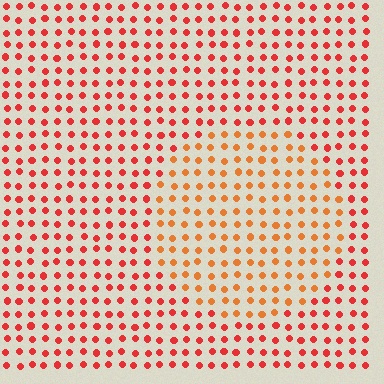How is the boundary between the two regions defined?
The boundary is defined purely by a slight shift in hue (about 26 degrees). Spacing, size, and orientation are identical on both sides.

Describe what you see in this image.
The image is filled with small red elements in a uniform arrangement. A circle-shaped region is visible where the elements are tinted to a slightly different hue, forming a subtle color boundary.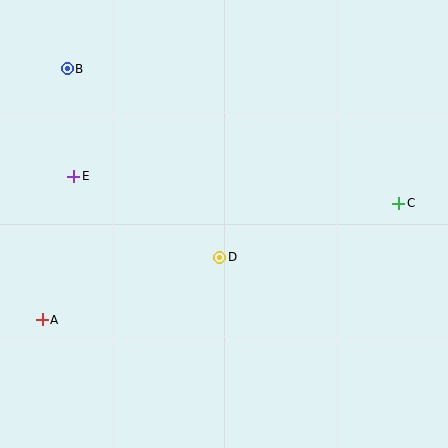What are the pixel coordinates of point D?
Point D is at (220, 257).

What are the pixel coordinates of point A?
Point A is at (42, 320).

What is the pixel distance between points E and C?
The distance between E and C is 326 pixels.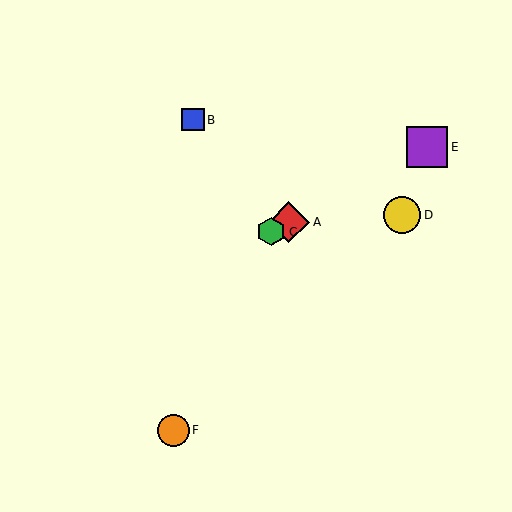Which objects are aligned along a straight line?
Objects A, C, E are aligned along a straight line.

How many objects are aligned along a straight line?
3 objects (A, C, E) are aligned along a straight line.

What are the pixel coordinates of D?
Object D is at (402, 215).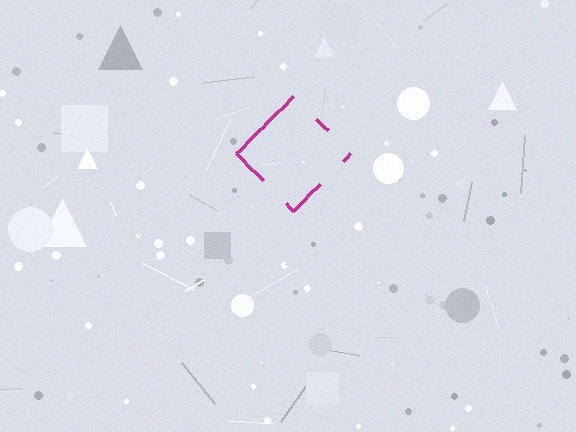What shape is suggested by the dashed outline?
The dashed outline suggests a diamond.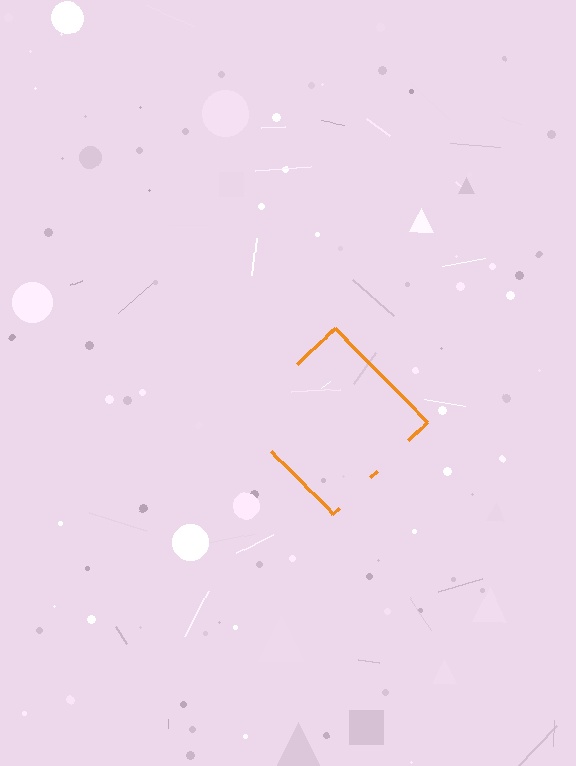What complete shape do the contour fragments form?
The contour fragments form a diamond.